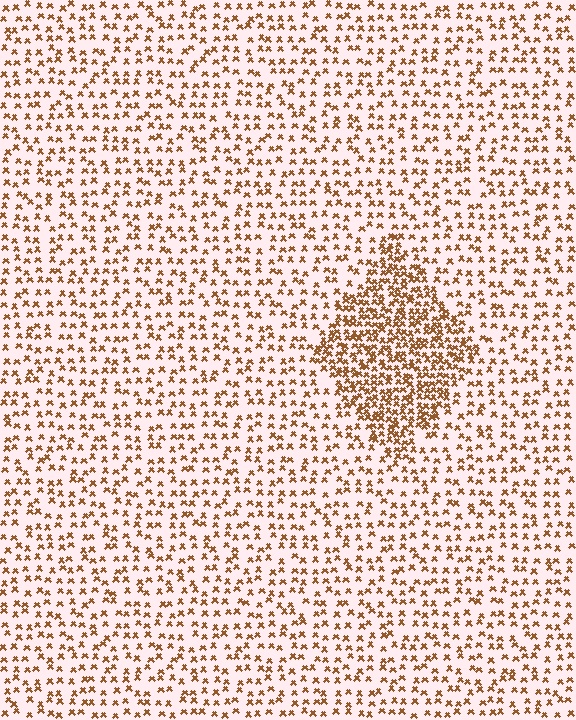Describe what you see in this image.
The image contains small brown elements arranged at two different densities. A diamond-shaped region is visible where the elements are more densely packed than the surrounding area.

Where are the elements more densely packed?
The elements are more densely packed inside the diamond boundary.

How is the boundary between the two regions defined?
The boundary is defined by a change in element density (approximately 2.3x ratio). All elements are the same color, size, and shape.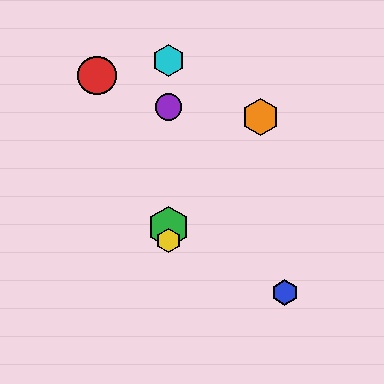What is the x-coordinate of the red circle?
The red circle is at x≈97.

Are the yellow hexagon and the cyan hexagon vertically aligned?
Yes, both are at x≈169.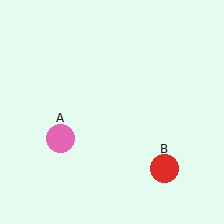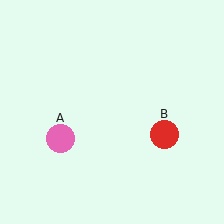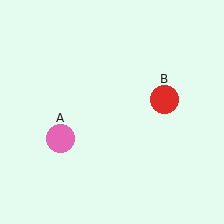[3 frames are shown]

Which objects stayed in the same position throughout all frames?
Pink circle (object A) remained stationary.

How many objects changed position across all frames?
1 object changed position: red circle (object B).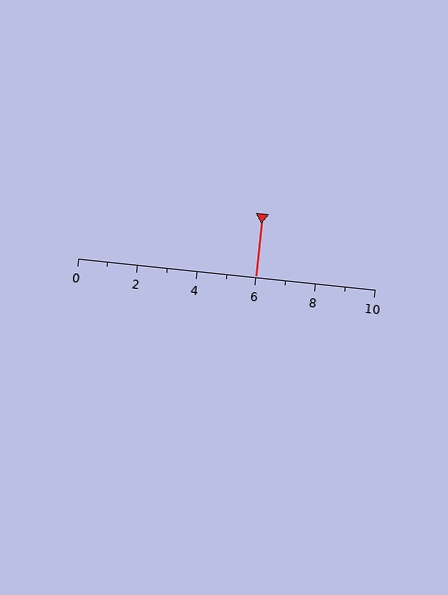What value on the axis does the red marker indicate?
The marker indicates approximately 6.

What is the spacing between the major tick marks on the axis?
The major ticks are spaced 2 apart.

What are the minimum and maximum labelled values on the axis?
The axis runs from 0 to 10.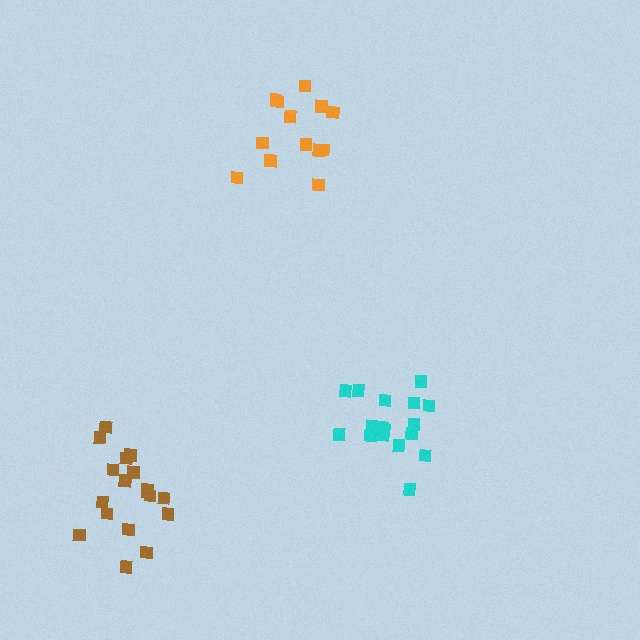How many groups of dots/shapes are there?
There are 3 groups.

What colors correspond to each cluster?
The clusters are colored: cyan, orange, brown.